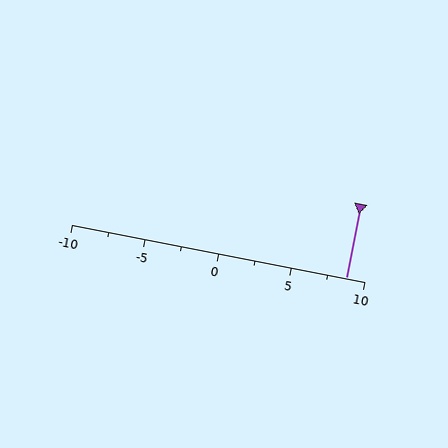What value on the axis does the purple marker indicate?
The marker indicates approximately 8.8.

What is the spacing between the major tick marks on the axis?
The major ticks are spaced 5 apart.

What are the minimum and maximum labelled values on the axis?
The axis runs from -10 to 10.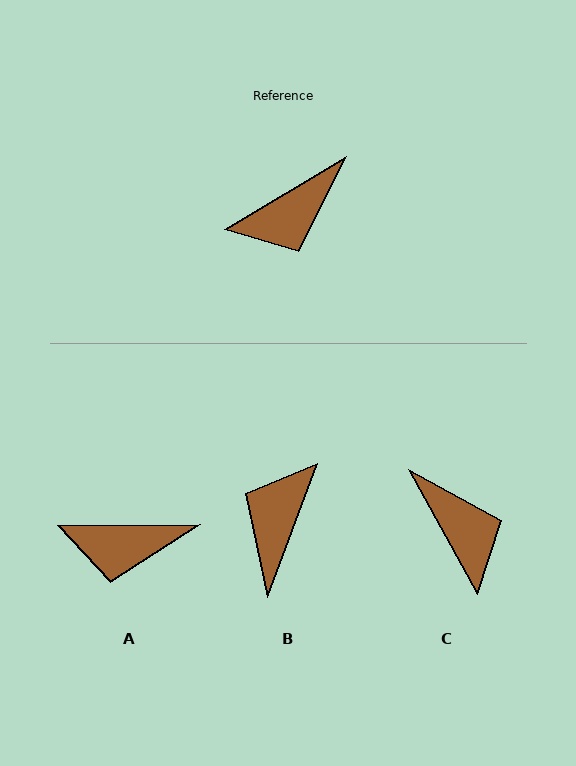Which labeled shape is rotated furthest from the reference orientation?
B, about 141 degrees away.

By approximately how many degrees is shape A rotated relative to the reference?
Approximately 30 degrees clockwise.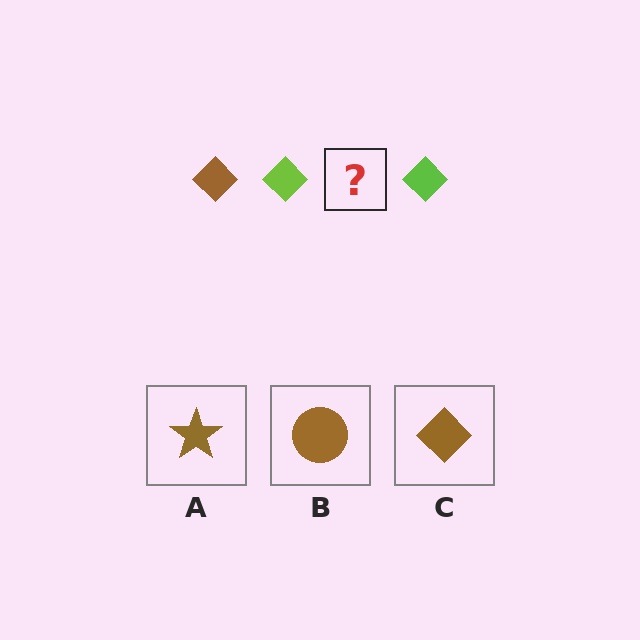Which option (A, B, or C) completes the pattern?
C.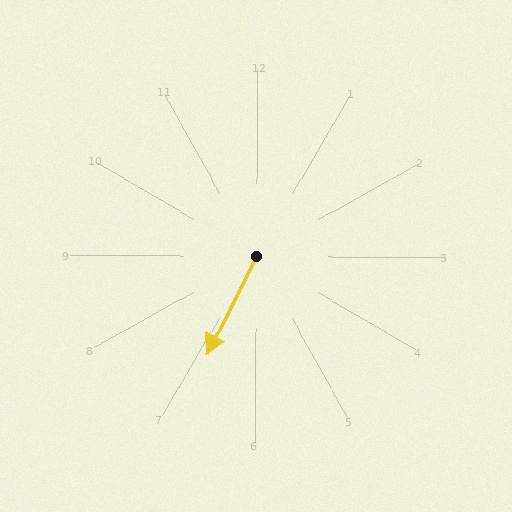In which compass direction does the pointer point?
Southwest.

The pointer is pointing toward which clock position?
Roughly 7 o'clock.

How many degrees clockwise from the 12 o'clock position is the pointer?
Approximately 207 degrees.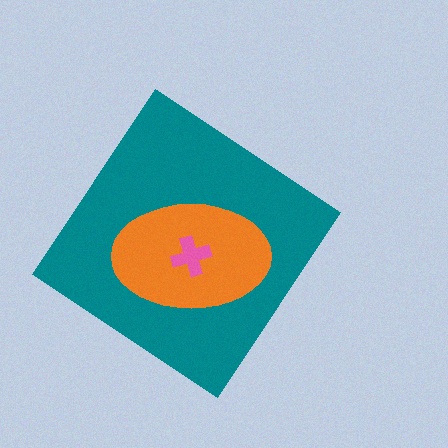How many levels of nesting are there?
3.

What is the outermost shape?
The teal diamond.